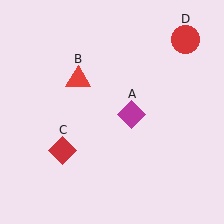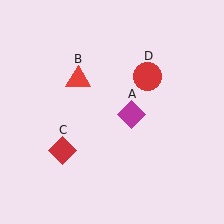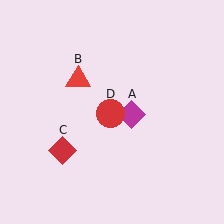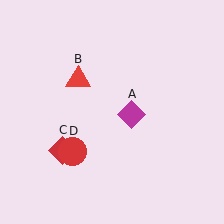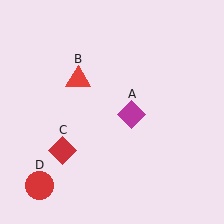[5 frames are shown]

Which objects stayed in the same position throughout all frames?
Magenta diamond (object A) and red triangle (object B) and red diamond (object C) remained stationary.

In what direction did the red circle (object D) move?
The red circle (object D) moved down and to the left.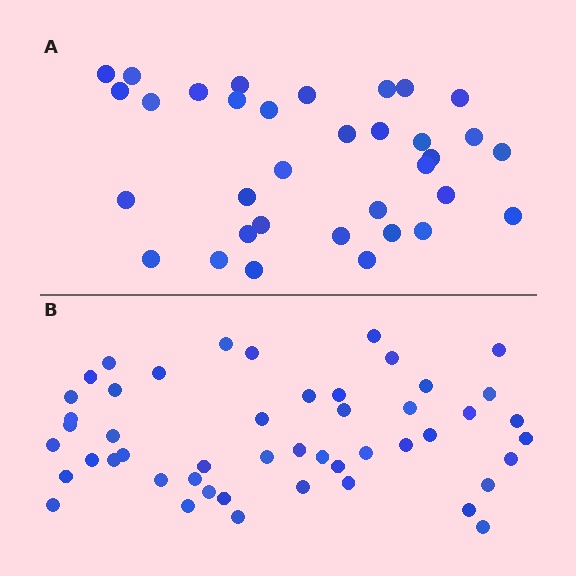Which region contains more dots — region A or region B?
Region B (the bottom region) has more dots.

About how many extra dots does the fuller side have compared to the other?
Region B has approximately 15 more dots than region A.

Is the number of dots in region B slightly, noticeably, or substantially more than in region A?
Region B has noticeably more, but not dramatically so. The ratio is roughly 1.4 to 1.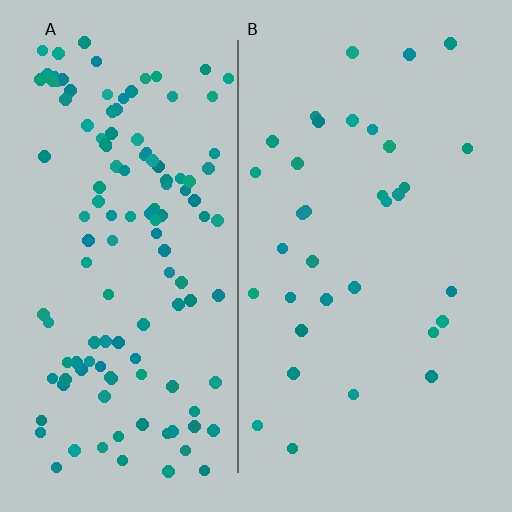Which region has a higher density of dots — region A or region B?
A (the left).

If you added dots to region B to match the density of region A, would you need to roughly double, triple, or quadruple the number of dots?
Approximately quadruple.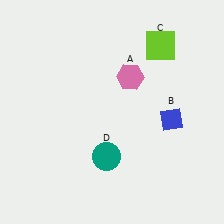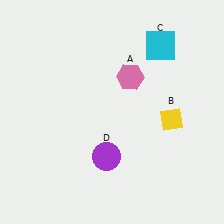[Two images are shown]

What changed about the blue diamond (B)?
In Image 1, B is blue. In Image 2, it changed to yellow.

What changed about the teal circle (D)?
In Image 1, D is teal. In Image 2, it changed to purple.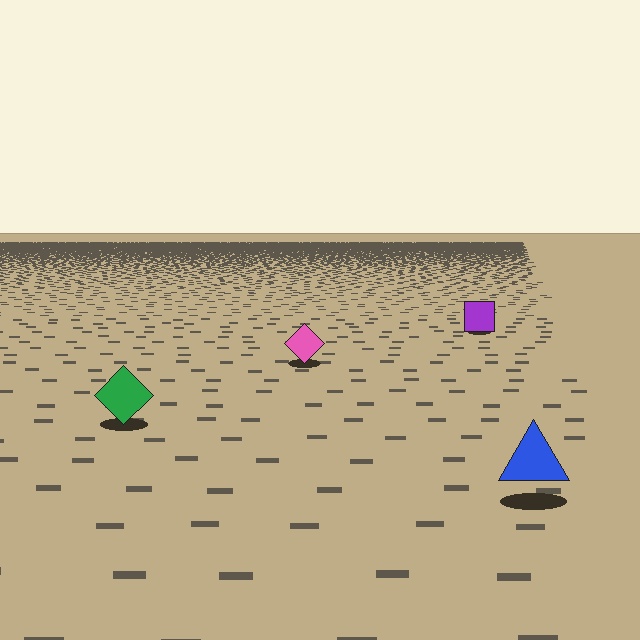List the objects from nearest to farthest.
From nearest to farthest: the blue triangle, the green diamond, the pink diamond, the purple square.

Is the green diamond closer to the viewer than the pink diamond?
Yes. The green diamond is closer — you can tell from the texture gradient: the ground texture is coarser near it.